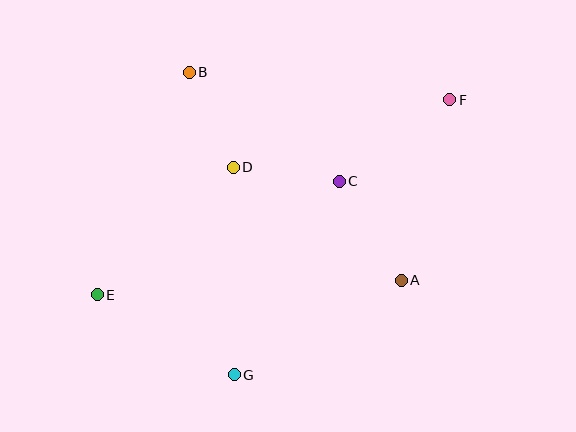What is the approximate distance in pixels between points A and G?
The distance between A and G is approximately 192 pixels.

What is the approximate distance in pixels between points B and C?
The distance between B and C is approximately 186 pixels.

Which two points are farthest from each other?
Points E and F are farthest from each other.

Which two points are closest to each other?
Points B and D are closest to each other.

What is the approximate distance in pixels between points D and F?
The distance between D and F is approximately 227 pixels.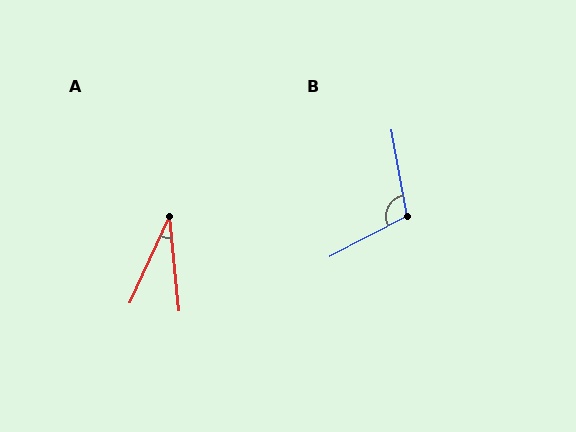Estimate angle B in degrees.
Approximately 107 degrees.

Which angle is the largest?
B, at approximately 107 degrees.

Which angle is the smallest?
A, at approximately 30 degrees.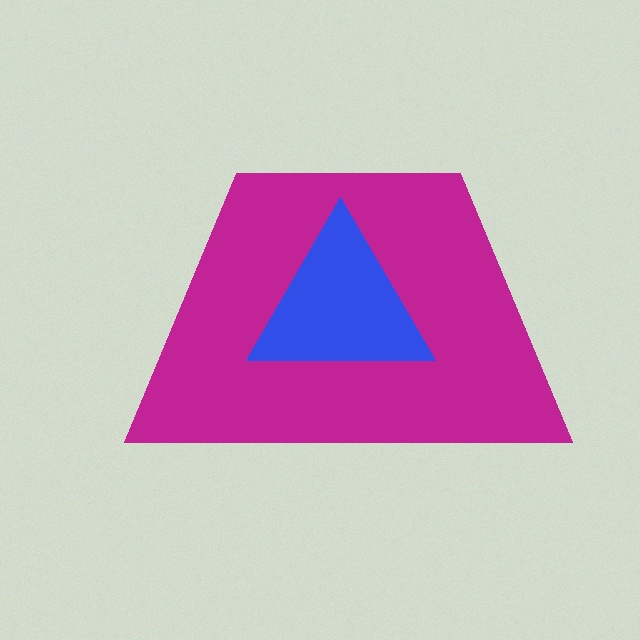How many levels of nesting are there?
2.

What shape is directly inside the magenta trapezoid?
The blue triangle.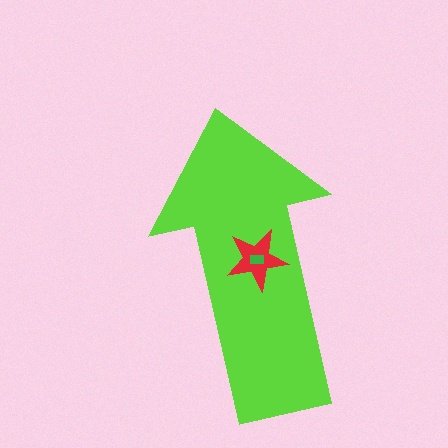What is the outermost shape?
The lime arrow.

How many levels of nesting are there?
3.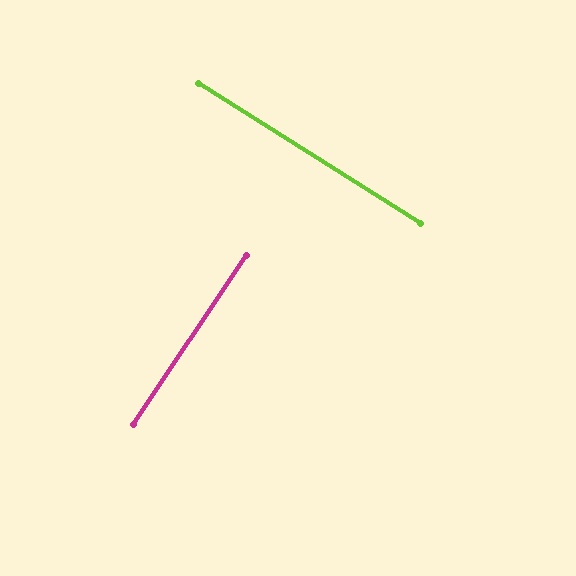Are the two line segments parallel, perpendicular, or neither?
Perpendicular — they meet at approximately 89°.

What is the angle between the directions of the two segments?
Approximately 89 degrees.